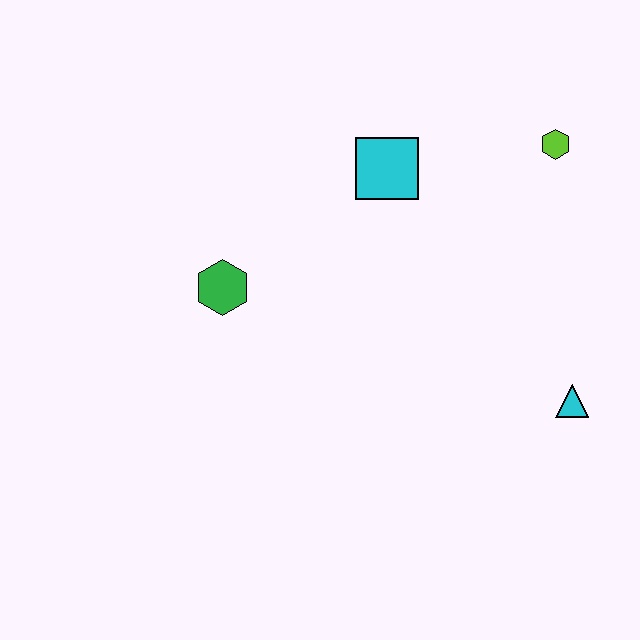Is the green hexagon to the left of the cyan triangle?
Yes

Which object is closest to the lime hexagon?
The cyan square is closest to the lime hexagon.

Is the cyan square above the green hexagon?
Yes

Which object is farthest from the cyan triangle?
The green hexagon is farthest from the cyan triangle.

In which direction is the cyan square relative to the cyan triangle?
The cyan square is above the cyan triangle.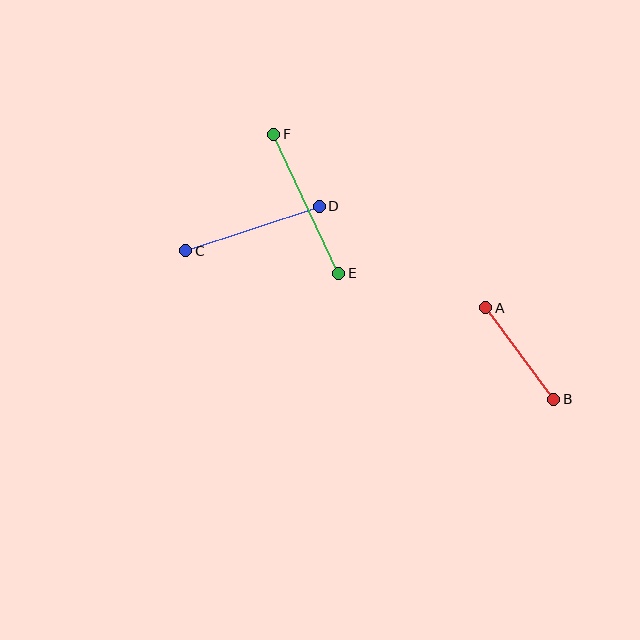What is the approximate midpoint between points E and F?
The midpoint is at approximately (306, 204) pixels.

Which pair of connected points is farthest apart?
Points E and F are farthest apart.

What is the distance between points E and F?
The distance is approximately 153 pixels.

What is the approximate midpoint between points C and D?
The midpoint is at approximately (252, 229) pixels.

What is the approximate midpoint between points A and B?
The midpoint is at approximately (520, 353) pixels.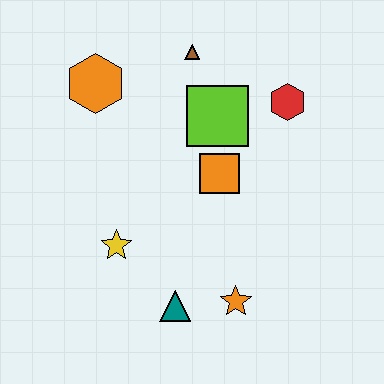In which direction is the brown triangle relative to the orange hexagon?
The brown triangle is to the right of the orange hexagon.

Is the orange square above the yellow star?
Yes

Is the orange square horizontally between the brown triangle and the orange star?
Yes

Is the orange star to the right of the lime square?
Yes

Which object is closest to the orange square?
The lime square is closest to the orange square.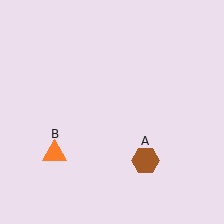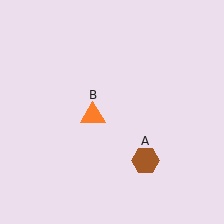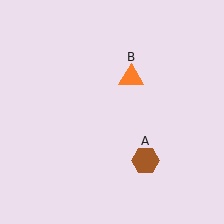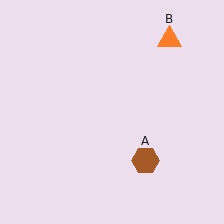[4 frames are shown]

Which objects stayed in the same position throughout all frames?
Brown hexagon (object A) remained stationary.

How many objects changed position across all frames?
1 object changed position: orange triangle (object B).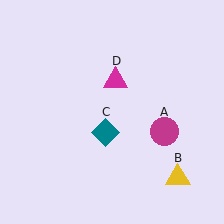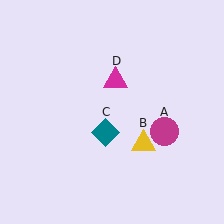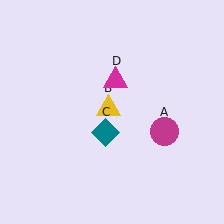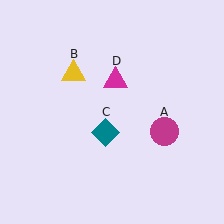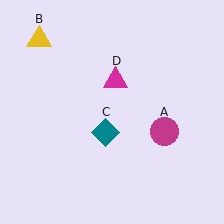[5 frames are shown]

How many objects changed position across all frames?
1 object changed position: yellow triangle (object B).